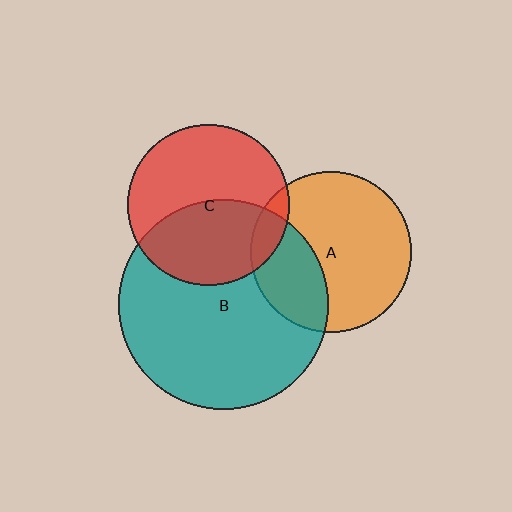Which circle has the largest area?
Circle B (teal).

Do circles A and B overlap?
Yes.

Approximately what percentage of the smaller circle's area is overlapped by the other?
Approximately 30%.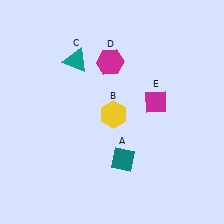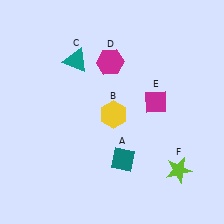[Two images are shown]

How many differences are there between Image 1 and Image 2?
There is 1 difference between the two images.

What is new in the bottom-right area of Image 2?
A lime star (F) was added in the bottom-right area of Image 2.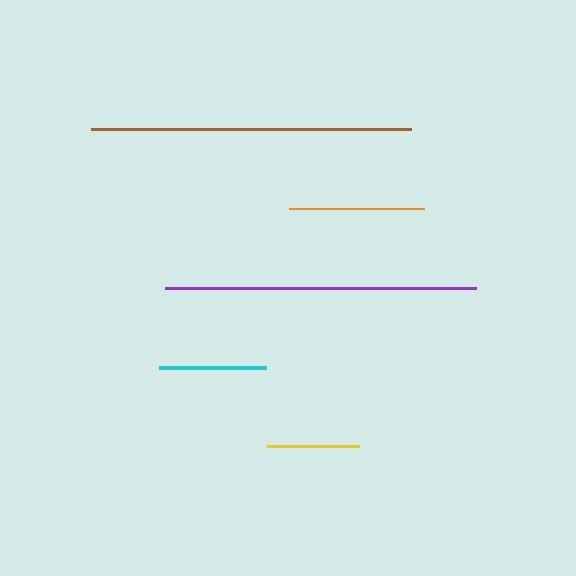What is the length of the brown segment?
The brown segment is approximately 320 pixels long.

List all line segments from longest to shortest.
From longest to shortest: brown, purple, orange, cyan, yellow.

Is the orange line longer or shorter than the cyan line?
The orange line is longer than the cyan line.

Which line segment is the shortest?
The yellow line is the shortest at approximately 92 pixels.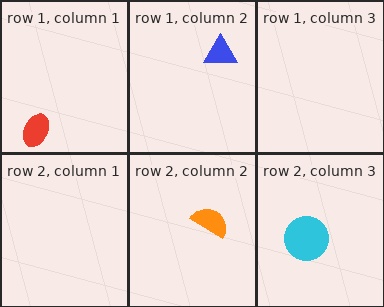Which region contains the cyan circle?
The row 2, column 3 region.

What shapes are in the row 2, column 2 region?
The orange semicircle.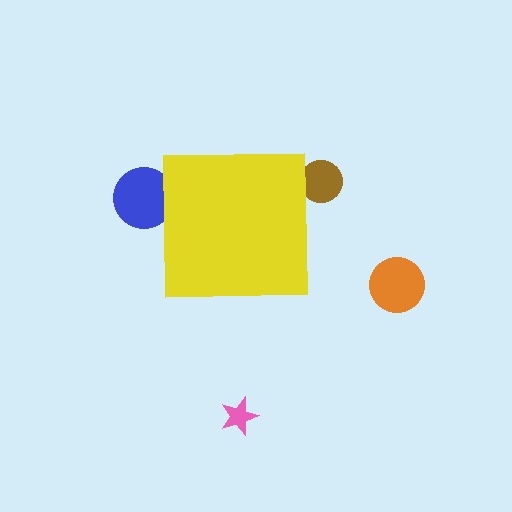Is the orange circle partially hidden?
No, the orange circle is fully visible.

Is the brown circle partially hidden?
Yes, the brown circle is partially hidden behind the yellow square.